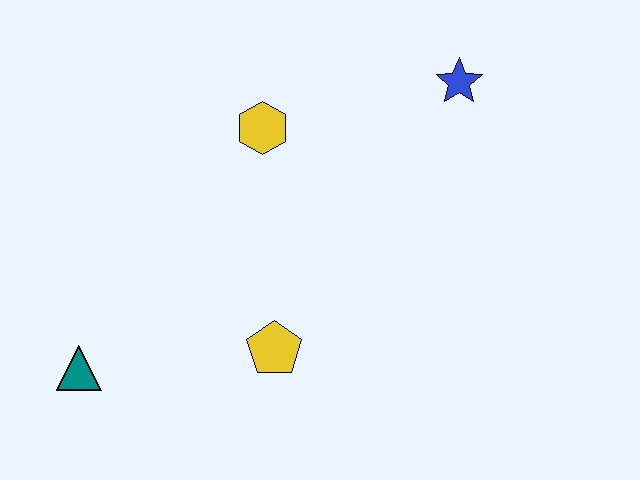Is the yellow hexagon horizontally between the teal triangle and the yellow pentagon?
Yes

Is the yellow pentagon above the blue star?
No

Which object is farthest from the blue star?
The teal triangle is farthest from the blue star.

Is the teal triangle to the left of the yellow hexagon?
Yes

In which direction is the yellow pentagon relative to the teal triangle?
The yellow pentagon is to the right of the teal triangle.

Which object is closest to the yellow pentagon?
The teal triangle is closest to the yellow pentagon.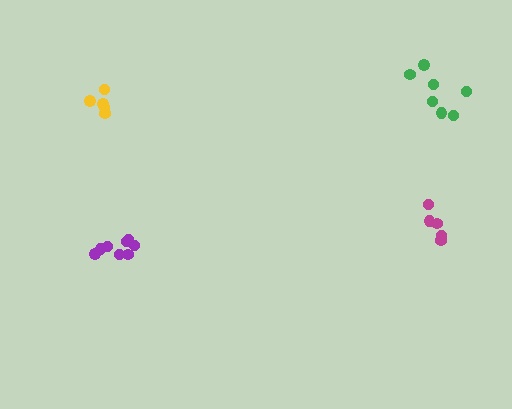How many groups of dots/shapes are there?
There are 4 groups.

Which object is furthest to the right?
The green cluster is rightmost.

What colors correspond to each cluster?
The clusters are colored: yellow, magenta, purple, green.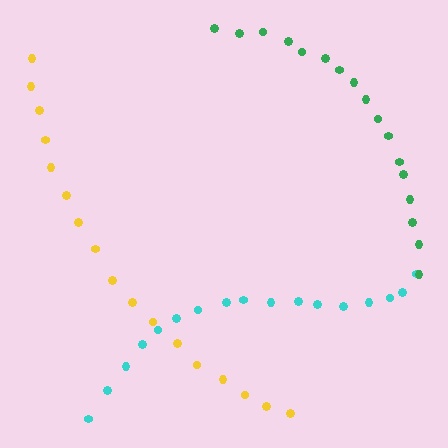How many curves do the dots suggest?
There are 3 distinct paths.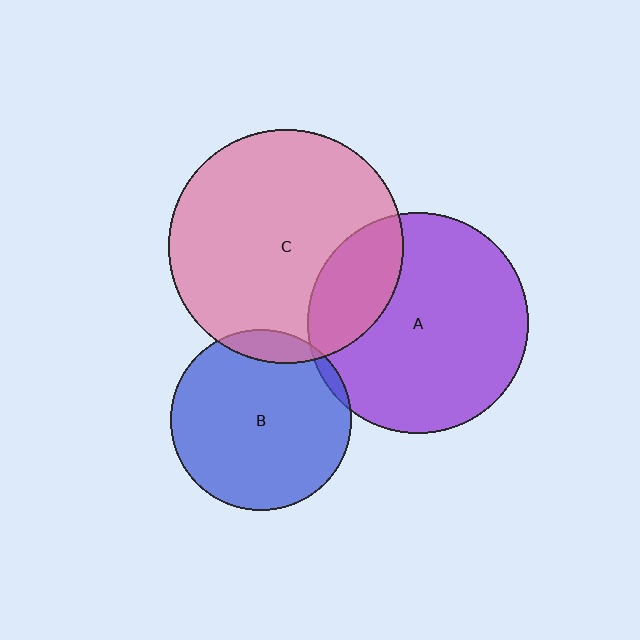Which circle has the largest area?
Circle C (pink).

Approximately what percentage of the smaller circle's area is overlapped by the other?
Approximately 25%.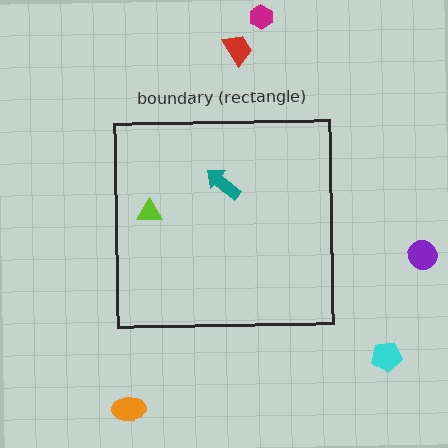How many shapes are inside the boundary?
2 inside, 5 outside.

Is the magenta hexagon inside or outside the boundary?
Outside.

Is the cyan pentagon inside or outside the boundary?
Outside.